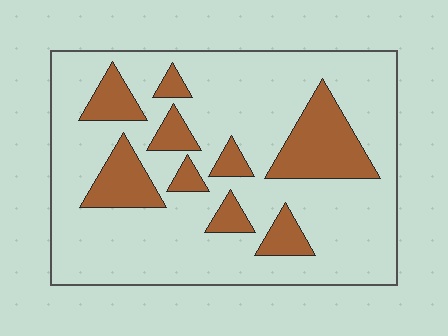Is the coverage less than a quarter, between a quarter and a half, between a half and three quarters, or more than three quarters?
Less than a quarter.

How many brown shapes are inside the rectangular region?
9.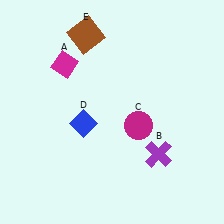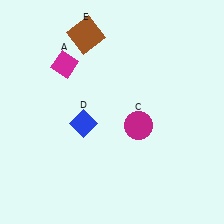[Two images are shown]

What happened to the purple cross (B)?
The purple cross (B) was removed in Image 2. It was in the bottom-right area of Image 1.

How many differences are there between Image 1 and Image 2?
There is 1 difference between the two images.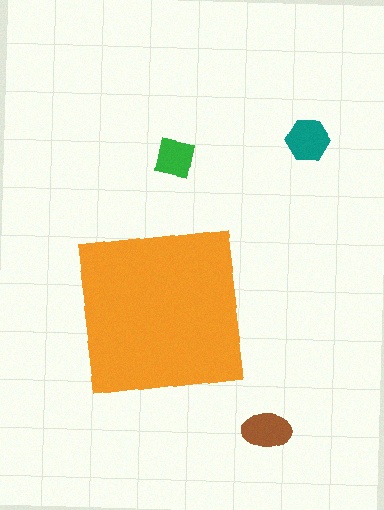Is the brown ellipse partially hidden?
No, the brown ellipse is fully visible.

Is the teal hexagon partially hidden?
No, the teal hexagon is fully visible.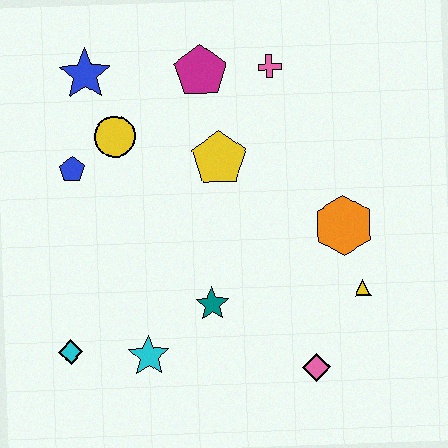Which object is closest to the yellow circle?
The blue pentagon is closest to the yellow circle.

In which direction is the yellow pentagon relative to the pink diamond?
The yellow pentagon is above the pink diamond.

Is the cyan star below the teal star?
Yes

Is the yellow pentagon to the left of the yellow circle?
No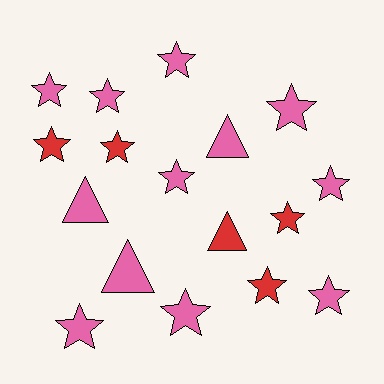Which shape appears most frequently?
Star, with 13 objects.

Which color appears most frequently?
Pink, with 12 objects.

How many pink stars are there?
There are 9 pink stars.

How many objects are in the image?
There are 17 objects.